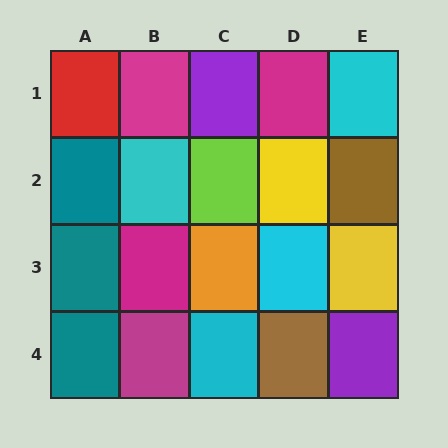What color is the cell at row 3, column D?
Cyan.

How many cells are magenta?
4 cells are magenta.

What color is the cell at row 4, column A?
Teal.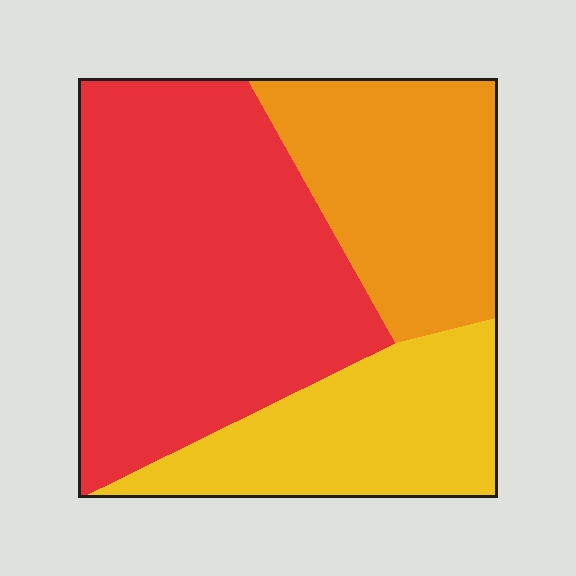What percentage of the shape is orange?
Orange takes up about one quarter (1/4) of the shape.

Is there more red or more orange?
Red.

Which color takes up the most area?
Red, at roughly 50%.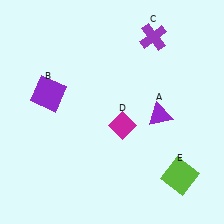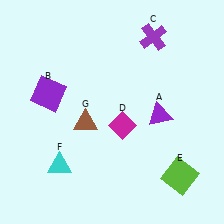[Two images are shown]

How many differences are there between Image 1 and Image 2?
There are 2 differences between the two images.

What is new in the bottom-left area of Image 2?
A cyan triangle (F) was added in the bottom-left area of Image 2.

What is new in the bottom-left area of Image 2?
A brown triangle (G) was added in the bottom-left area of Image 2.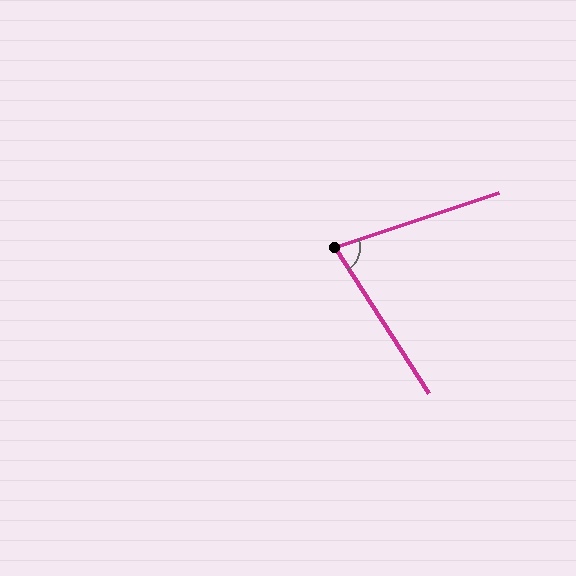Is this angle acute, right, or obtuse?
It is acute.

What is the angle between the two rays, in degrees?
Approximately 76 degrees.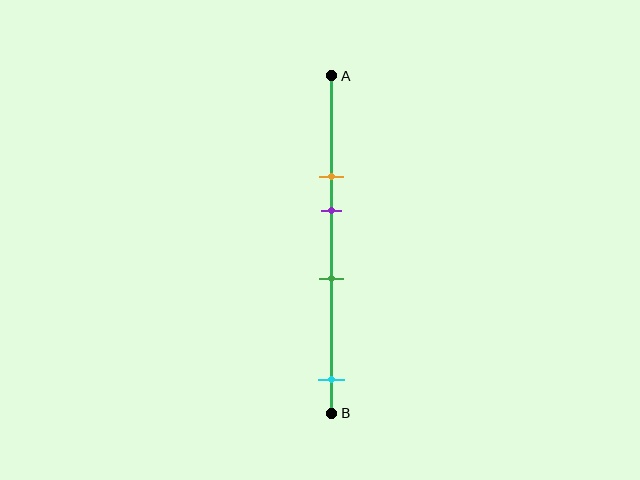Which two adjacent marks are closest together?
The orange and purple marks are the closest adjacent pair.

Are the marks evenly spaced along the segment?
No, the marks are not evenly spaced.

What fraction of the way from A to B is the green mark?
The green mark is approximately 60% (0.6) of the way from A to B.